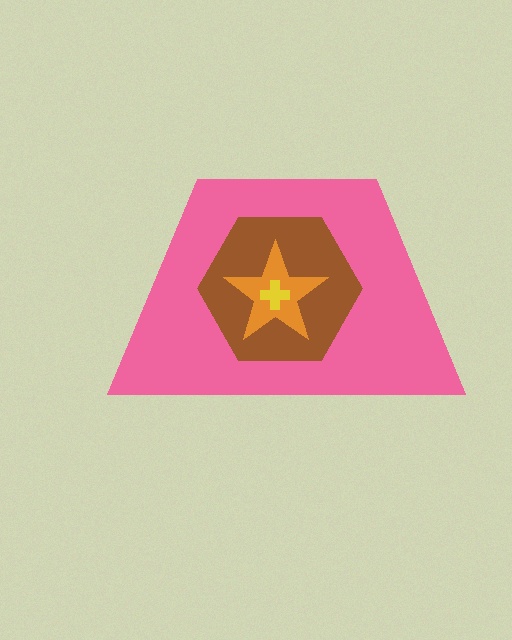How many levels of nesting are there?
4.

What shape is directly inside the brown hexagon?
The orange star.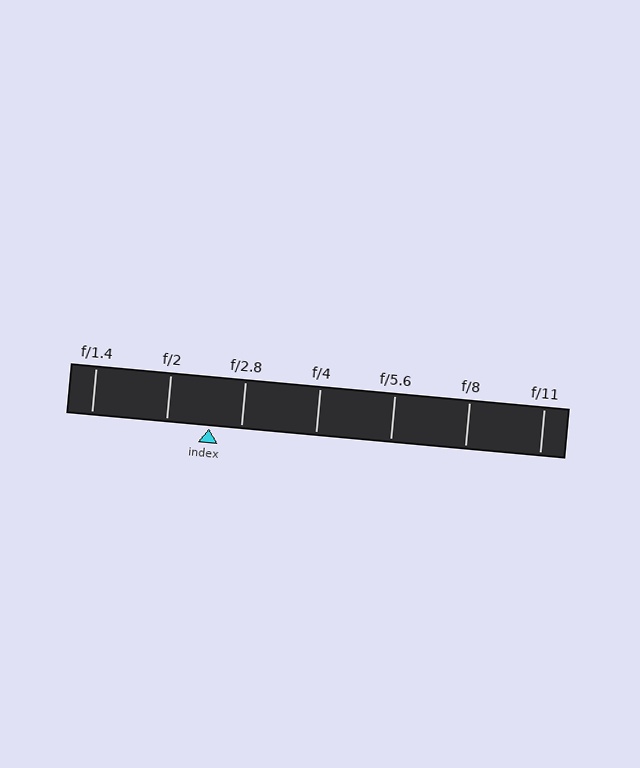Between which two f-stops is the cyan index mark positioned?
The index mark is between f/2 and f/2.8.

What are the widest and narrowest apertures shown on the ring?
The widest aperture shown is f/1.4 and the narrowest is f/11.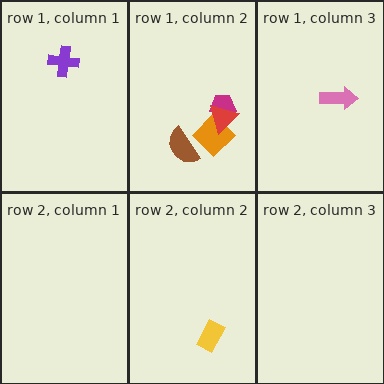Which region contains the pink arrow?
The row 1, column 3 region.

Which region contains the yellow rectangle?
The row 2, column 2 region.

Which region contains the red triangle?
The row 1, column 2 region.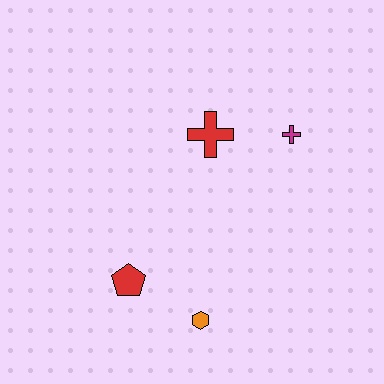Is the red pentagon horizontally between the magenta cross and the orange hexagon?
No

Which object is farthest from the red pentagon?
The magenta cross is farthest from the red pentagon.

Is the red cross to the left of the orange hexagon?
No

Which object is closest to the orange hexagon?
The red pentagon is closest to the orange hexagon.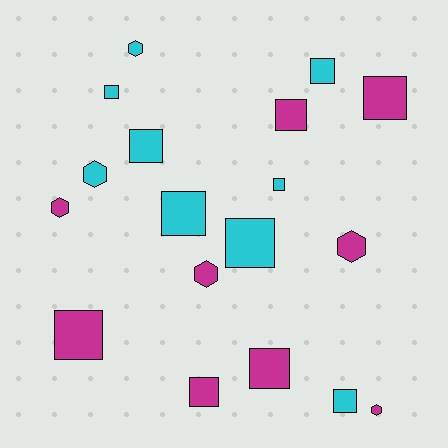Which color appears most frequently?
Magenta, with 9 objects.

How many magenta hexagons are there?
There are 4 magenta hexagons.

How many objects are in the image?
There are 18 objects.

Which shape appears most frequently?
Square, with 12 objects.